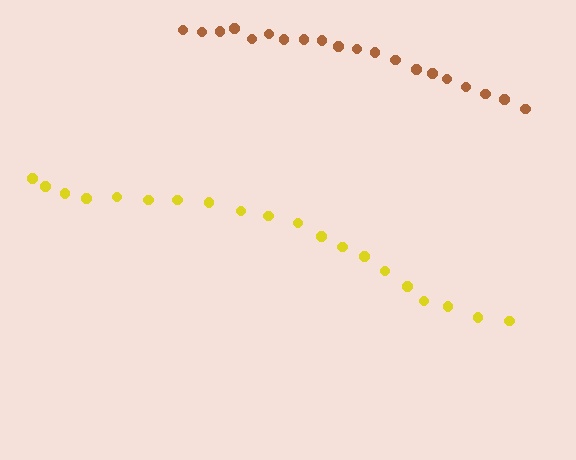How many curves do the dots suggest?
There are 2 distinct paths.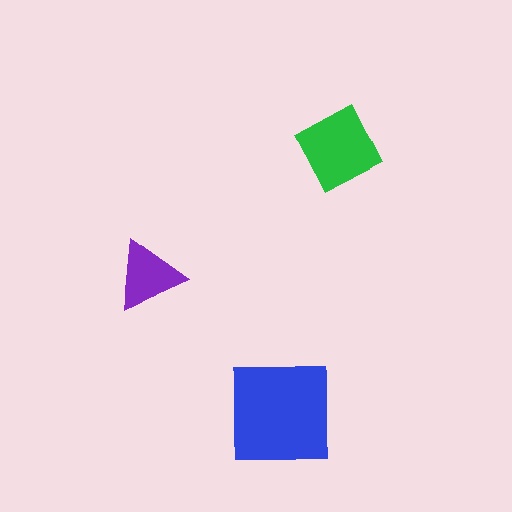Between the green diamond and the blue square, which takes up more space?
The blue square.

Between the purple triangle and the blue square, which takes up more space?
The blue square.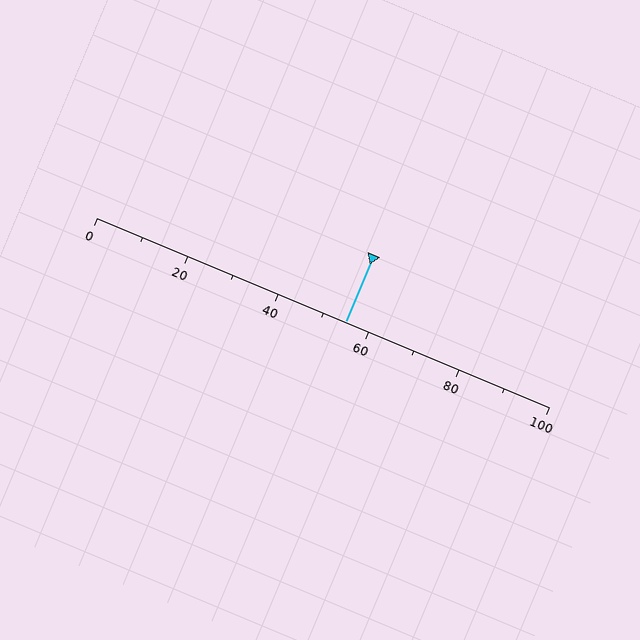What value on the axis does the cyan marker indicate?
The marker indicates approximately 55.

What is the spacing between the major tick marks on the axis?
The major ticks are spaced 20 apart.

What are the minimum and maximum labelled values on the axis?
The axis runs from 0 to 100.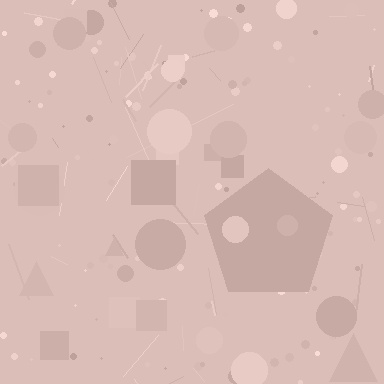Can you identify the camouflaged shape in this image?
The camouflaged shape is a pentagon.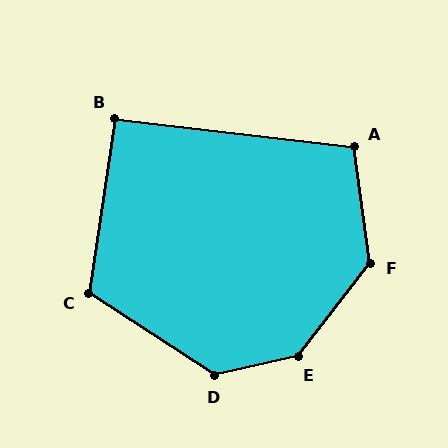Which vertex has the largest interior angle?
E, at approximately 141 degrees.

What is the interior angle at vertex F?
Approximately 134 degrees (obtuse).